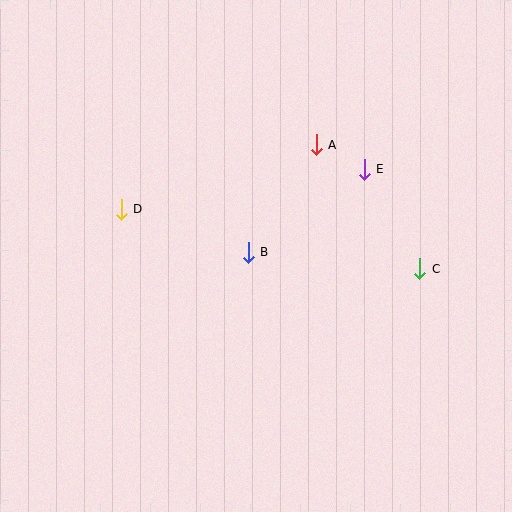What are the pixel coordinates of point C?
Point C is at (420, 269).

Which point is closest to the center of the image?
Point B at (248, 252) is closest to the center.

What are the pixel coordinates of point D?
Point D is at (121, 209).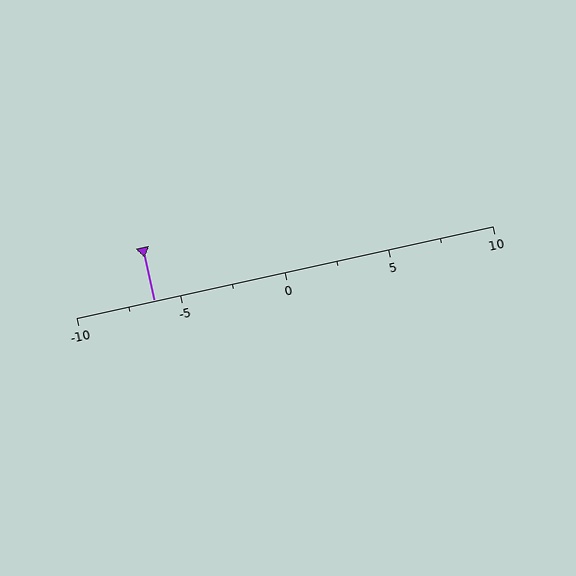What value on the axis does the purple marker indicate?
The marker indicates approximately -6.2.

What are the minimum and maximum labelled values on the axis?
The axis runs from -10 to 10.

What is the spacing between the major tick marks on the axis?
The major ticks are spaced 5 apart.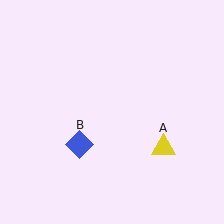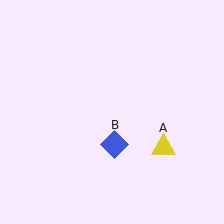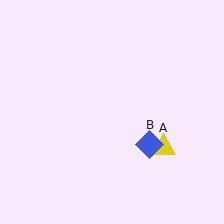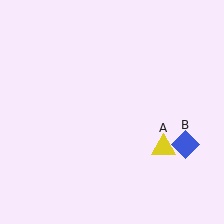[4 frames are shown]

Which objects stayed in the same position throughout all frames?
Yellow triangle (object A) remained stationary.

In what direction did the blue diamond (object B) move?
The blue diamond (object B) moved right.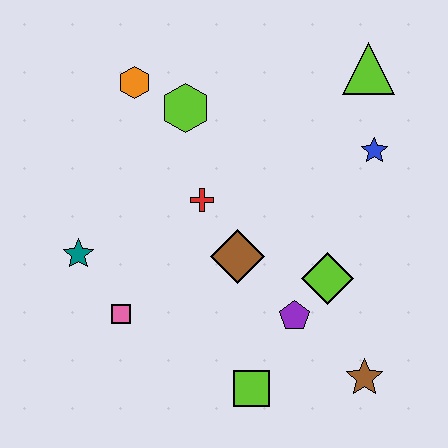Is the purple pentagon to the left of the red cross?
No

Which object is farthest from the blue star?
The teal star is farthest from the blue star.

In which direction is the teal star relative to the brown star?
The teal star is to the left of the brown star.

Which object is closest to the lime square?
The purple pentagon is closest to the lime square.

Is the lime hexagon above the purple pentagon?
Yes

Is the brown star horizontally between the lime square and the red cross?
No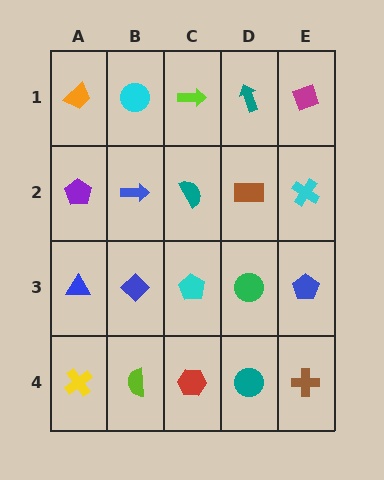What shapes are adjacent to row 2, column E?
A magenta diamond (row 1, column E), a blue pentagon (row 3, column E), a brown rectangle (row 2, column D).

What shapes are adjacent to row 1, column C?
A teal semicircle (row 2, column C), a cyan circle (row 1, column B), a teal arrow (row 1, column D).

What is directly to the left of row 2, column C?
A blue arrow.